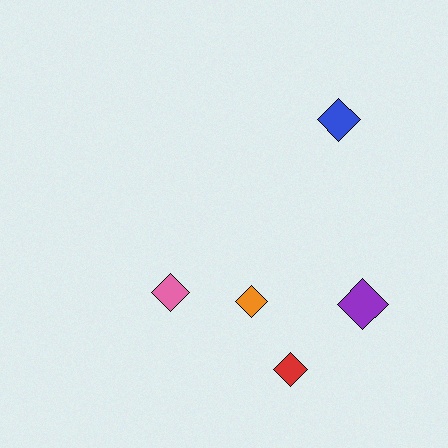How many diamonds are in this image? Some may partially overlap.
There are 5 diamonds.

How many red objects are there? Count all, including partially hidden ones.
There is 1 red object.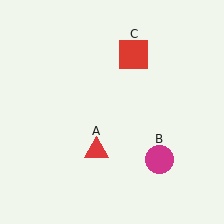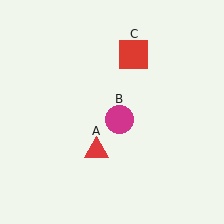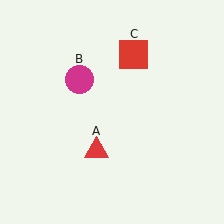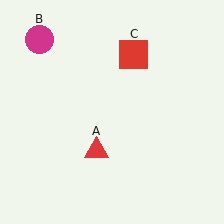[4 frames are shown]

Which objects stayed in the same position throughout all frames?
Red triangle (object A) and red square (object C) remained stationary.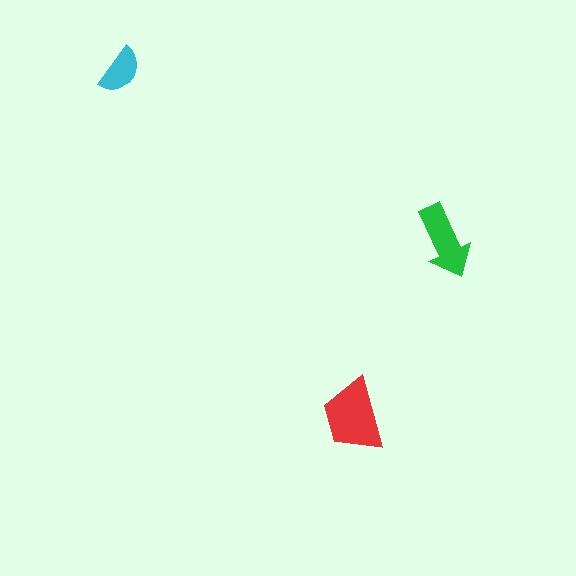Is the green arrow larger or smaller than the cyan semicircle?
Larger.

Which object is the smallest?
The cyan semicircle.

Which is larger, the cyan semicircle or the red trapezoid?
The red trapezoid.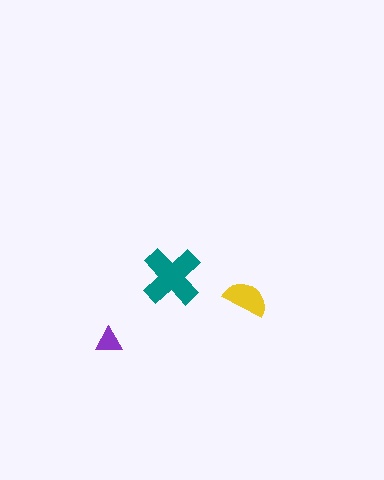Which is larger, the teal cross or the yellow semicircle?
The teal cross.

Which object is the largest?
The teal cross.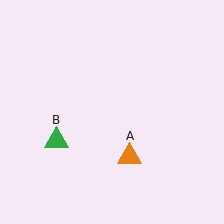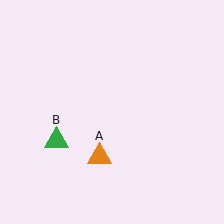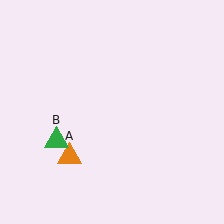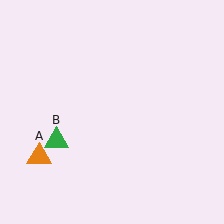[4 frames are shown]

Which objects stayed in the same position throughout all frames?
Green triangle (object B) remained stationary.